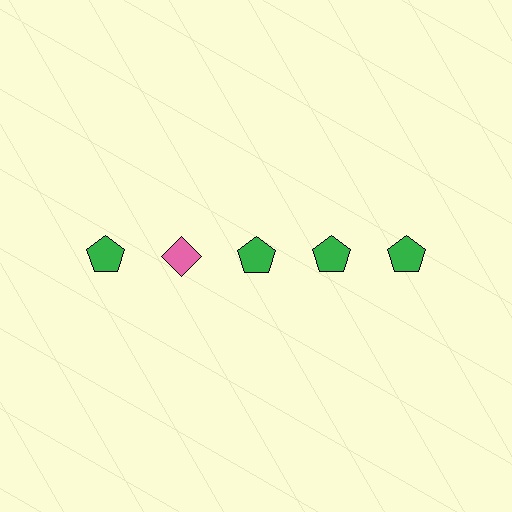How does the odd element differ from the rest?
It differs in both color (pink instead of green) and shape (diamond instead of pentagon).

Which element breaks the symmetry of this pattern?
The pink diamond in the top row, second from left column breaks the symmetry. All other shapes are green pentagons.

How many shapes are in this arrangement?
There are 5 shapes arranged in a grid pattern.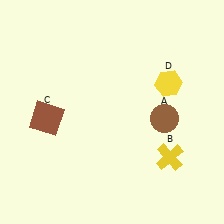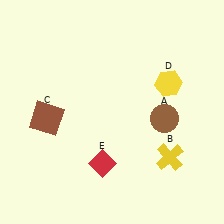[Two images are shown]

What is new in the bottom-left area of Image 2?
A red diamond (E) was added in the bottom-left area of Image 2.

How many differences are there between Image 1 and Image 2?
There is 1 difference between the two images.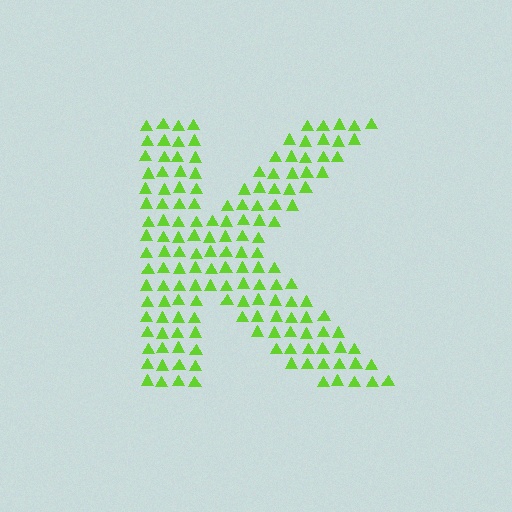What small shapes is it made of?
It is made of small triangles.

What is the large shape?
The large shape is the letter K.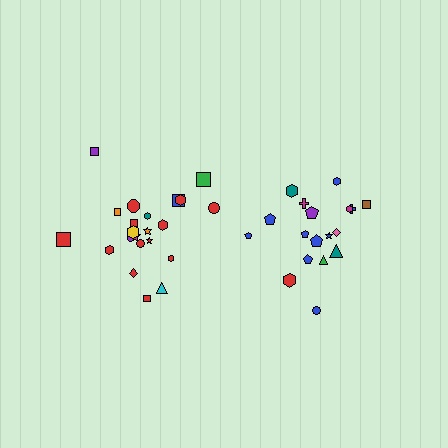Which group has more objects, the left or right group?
The left group.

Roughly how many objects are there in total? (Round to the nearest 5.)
Roughly 40 objects in total.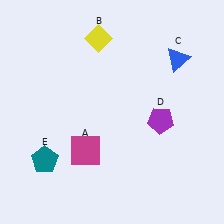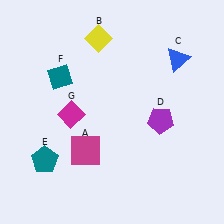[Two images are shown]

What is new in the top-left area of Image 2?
A teal diamond (F) was added in the top-left area of Image 2.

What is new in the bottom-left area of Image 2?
A magenta diamond (G) was added in the bottom-left area of Image 2.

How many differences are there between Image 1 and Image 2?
There are 2 differences between the two images.